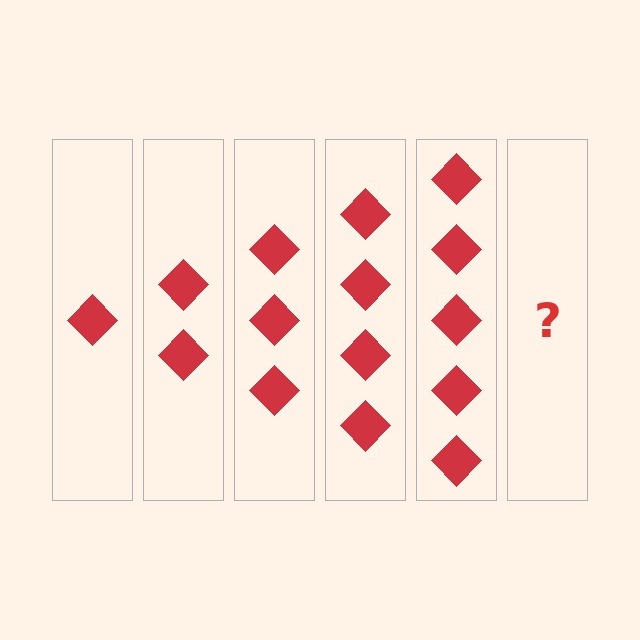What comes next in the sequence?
The next element should be 6 diamonds.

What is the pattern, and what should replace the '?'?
The pattern is that each step adds one more diamond. The '?' should be 6 diamonds.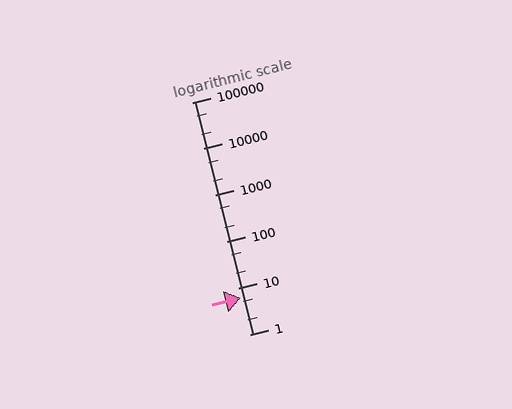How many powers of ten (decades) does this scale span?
The scale spans 5 decades, from 1 to 100000.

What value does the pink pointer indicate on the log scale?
The pointer indicates approximately 6.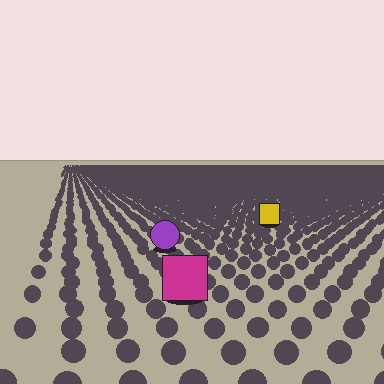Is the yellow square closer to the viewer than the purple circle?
No. The purple circle is closer — you can tell from the texture gradient: the ground texture is coarser near it.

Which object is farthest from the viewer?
The yellow square is farthest from the viewer. It appears smaller and the ground texture around it is denser.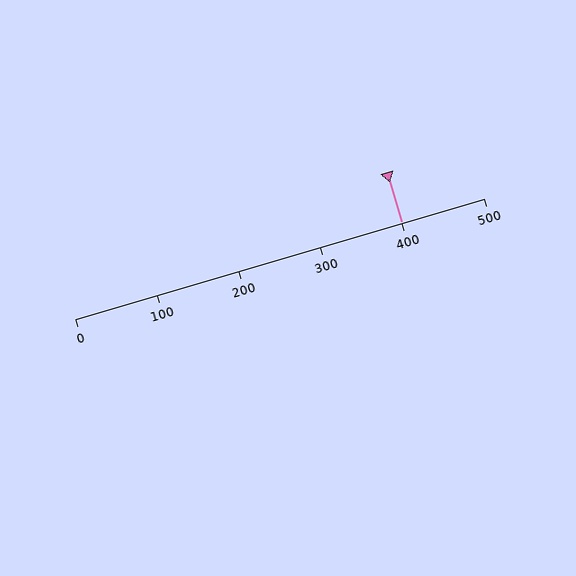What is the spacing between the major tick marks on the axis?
The major ticks are spaced 100 apart.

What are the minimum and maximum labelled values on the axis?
The axis runs from 0 to 500.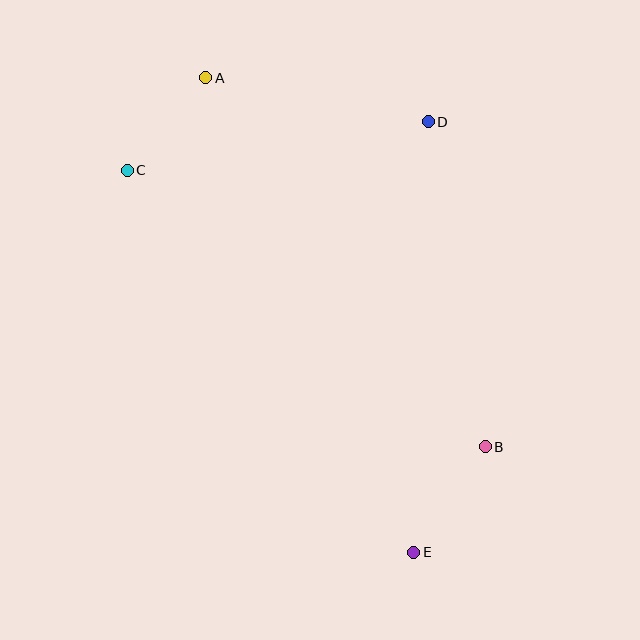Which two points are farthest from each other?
Points A and E are farthest from each other.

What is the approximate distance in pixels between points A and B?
The distance between A and B is approximately 463 pixels.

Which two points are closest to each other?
Points A and C are closest to each other.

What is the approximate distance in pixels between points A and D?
The distance between A and D is approximately 227 pixels.